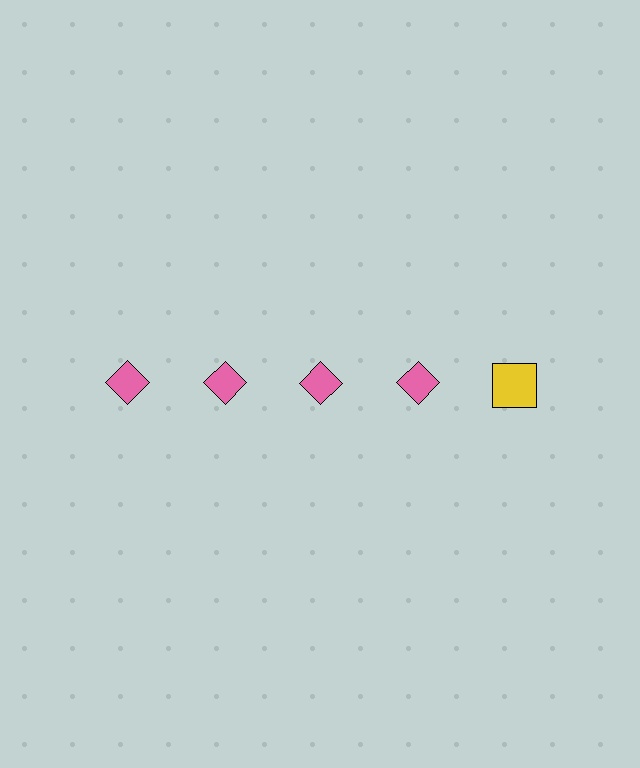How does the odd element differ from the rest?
It differs in both color (yellow instead of pink) and shape (square instead of diamond).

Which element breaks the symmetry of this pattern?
The yellow square in the top row, rightmost column breaks the symmetry. All other shapes are pink diamonds.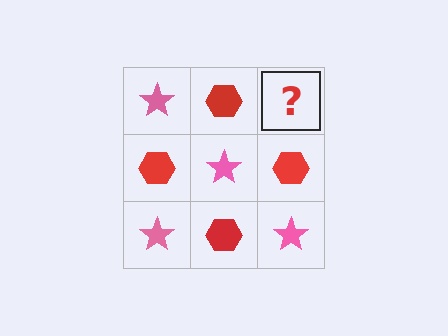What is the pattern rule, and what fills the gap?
The rule is that it alternates pink star and red hexagon in a checkerboard pattern. The gap should be filled with a pink star.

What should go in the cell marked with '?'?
The missing cell should contain a pink star.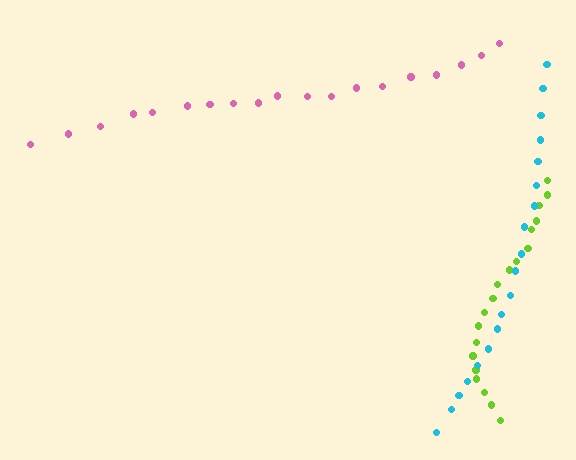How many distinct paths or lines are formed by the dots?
There are 3 distinct paths.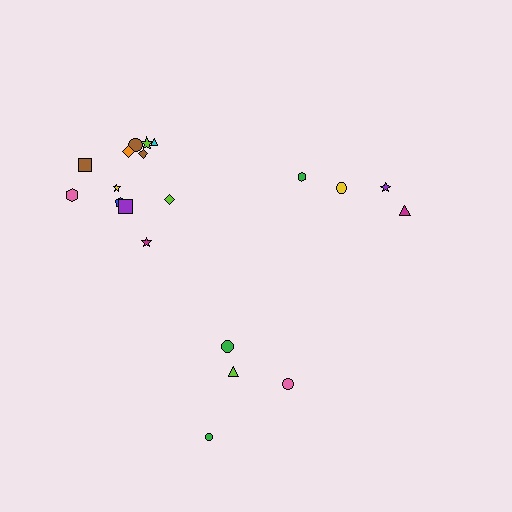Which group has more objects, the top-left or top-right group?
The top-left group.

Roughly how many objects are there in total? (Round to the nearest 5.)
Roughly 20 objects in total.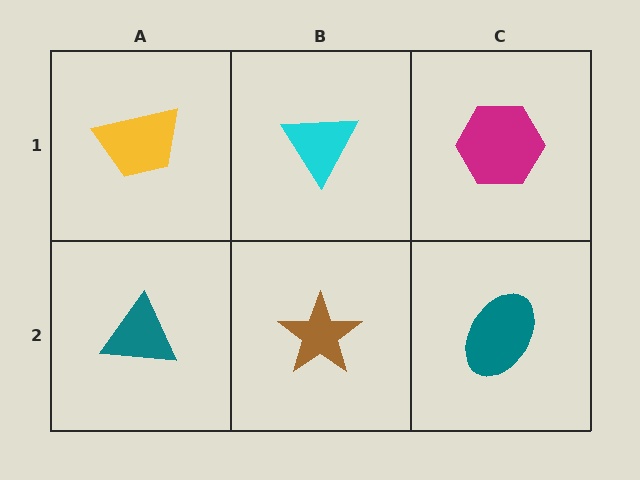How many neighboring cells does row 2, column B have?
3.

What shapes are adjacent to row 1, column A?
A teal triangle (row 2, column A), a cyan triangle (row 1, column B).